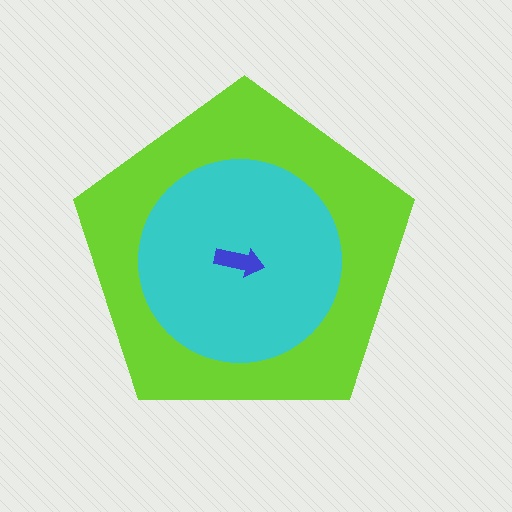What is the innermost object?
The blue arrow.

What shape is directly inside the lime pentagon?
The cyan circle.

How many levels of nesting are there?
3.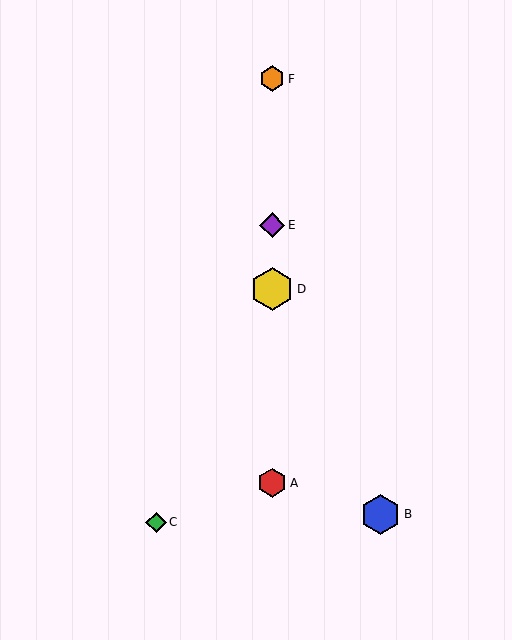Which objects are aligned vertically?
Objects A, D, E, F are aligned vertically.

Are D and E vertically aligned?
Yes, both are at x≈272.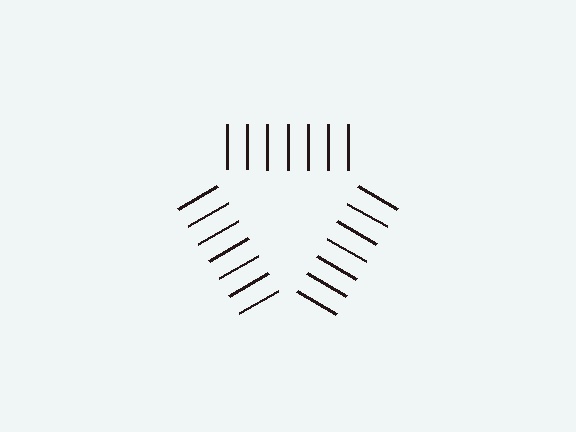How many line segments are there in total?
21 — 7 along each of the 3 edges.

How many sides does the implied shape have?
3 sides — the line-ends trace a triangle.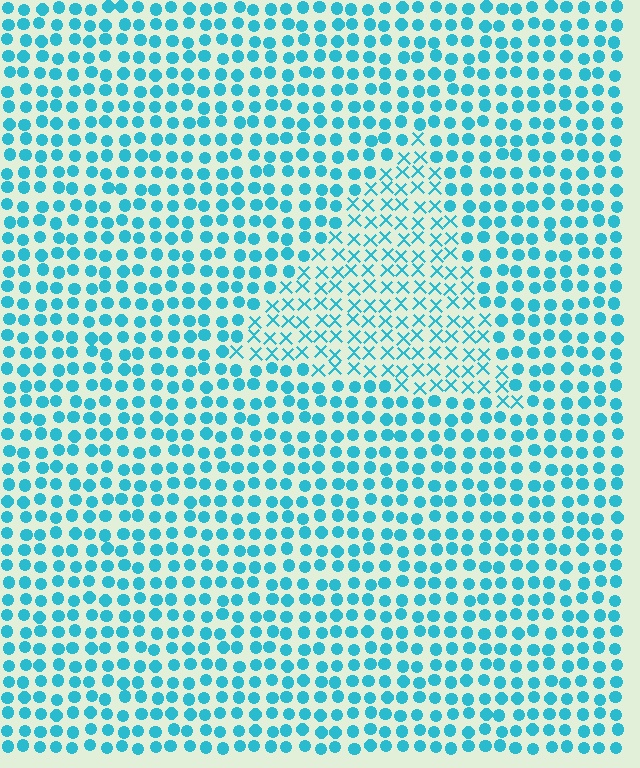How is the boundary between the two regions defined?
The boundary is defined by a change in element shape: X marks inside vs. circles outside. All elements share the same color and spacing.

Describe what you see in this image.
The image is filled with small cyan elements arranged in a uniform grid. A triangle-shaped region contains X marks, while the surrounding area contains circles. The boundary is defined purely by the change in element shape.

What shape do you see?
I see a triangle.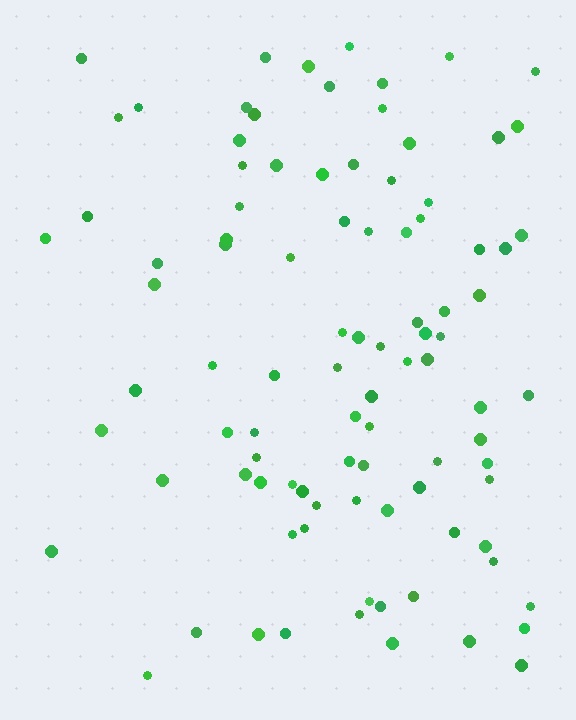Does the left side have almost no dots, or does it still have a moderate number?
Still a moderate number, just noticeably fewer than the right.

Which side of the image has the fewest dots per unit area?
The left.